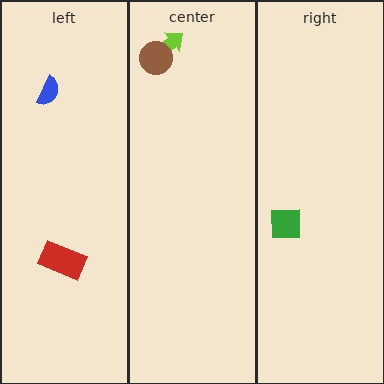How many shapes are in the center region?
2.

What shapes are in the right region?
The green square.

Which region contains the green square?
The right region.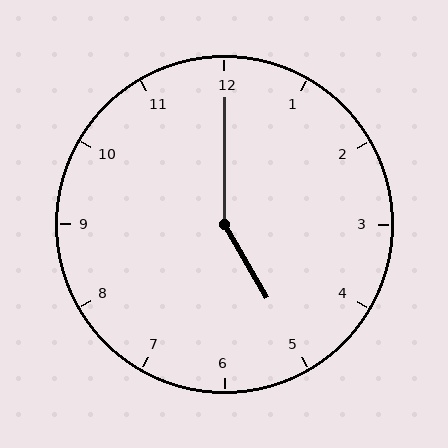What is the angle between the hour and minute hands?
Approximately 150 degrees.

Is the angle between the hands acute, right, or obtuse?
It is obtuse.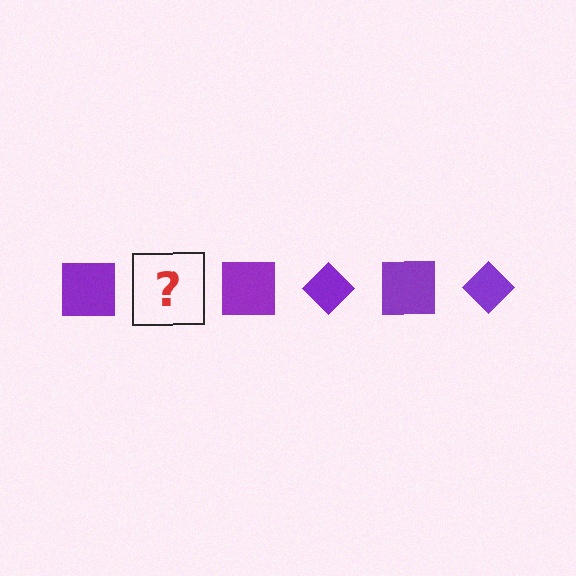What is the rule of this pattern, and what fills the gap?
The rule is that the pattern cycles through square, diamond shapes in purple. The gap should be filled with a purple diamond.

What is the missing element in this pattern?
The missing element is a purple diamond.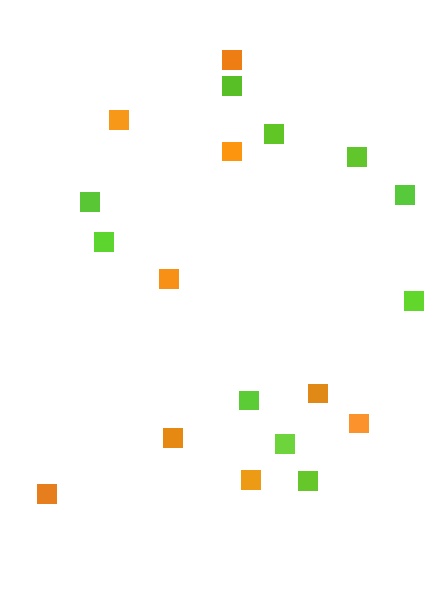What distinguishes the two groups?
There are 2 groups: one group of lime squares (10) and one group of orange squares (9).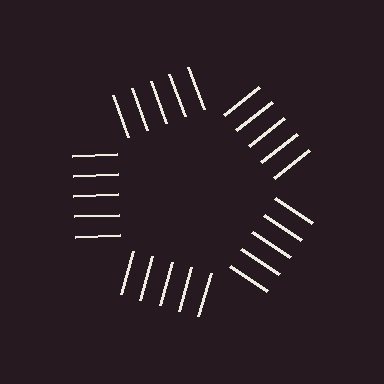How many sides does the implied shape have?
5 sides — the line-ends trace a pentagon.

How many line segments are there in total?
25 — 5 along each of the 5 edges.